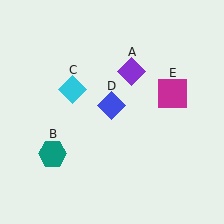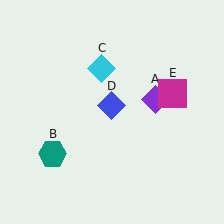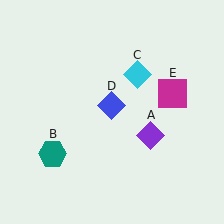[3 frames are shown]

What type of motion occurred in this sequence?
The purple diamond (object A), cyan diamond (object C) rotated clockwise around the center of the scene.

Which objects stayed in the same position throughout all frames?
Teal hexagon (object B) and blue diamond (object D) and magenta square (object E) remained stationary.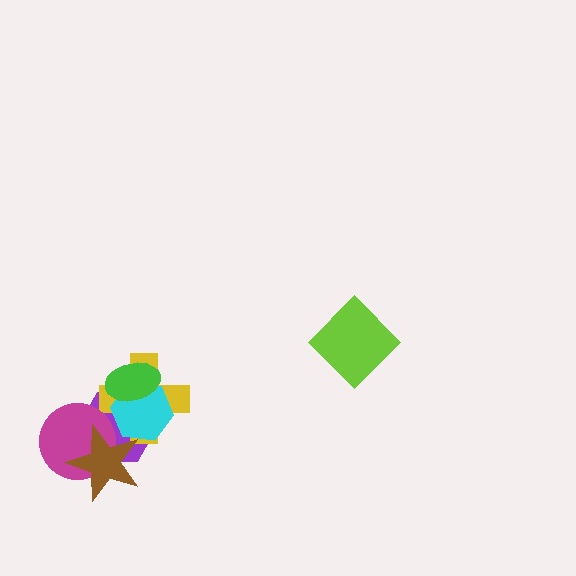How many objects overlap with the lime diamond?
0 objects overlap with the lime diamond.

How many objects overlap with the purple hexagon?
5 objects overlap with the purple hexagon.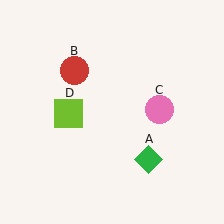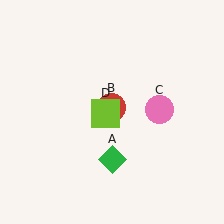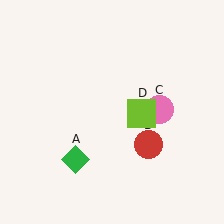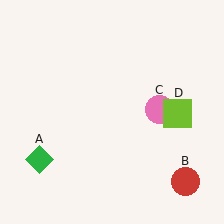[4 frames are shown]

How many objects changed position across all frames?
3 objects changed position: green diamond (object A), red circle (object B), lime square (object D).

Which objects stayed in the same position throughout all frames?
Pink circle (object C) remained stationary.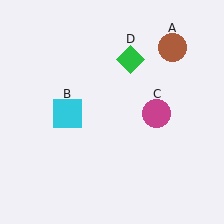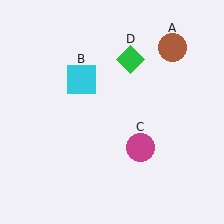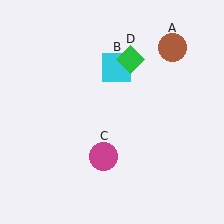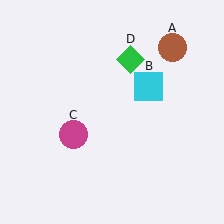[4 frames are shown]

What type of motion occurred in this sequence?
The cyan square (object B), magenta circle (object C) rotated clockwise around the center of the scene.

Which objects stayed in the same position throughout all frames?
Brown circle (object A) and green diamond (object D) remained stationary.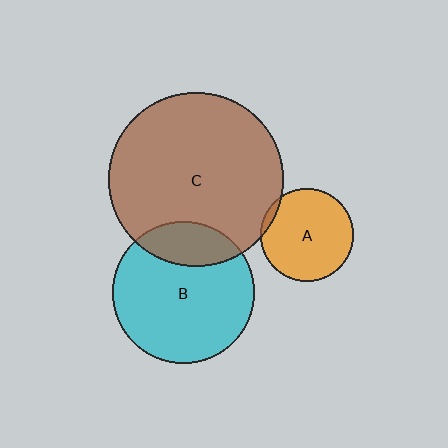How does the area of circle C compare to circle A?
Approximately 3.5 times.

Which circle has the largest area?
Circle C (brown).